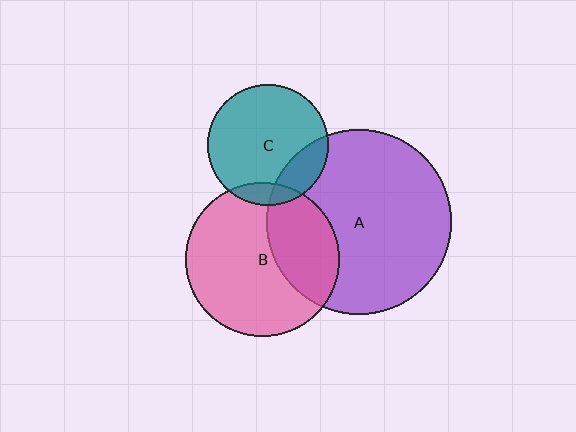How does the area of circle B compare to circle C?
Approximately 1.6 times.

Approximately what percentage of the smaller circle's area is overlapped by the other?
Approximately 20%.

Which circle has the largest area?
Circle A (purple).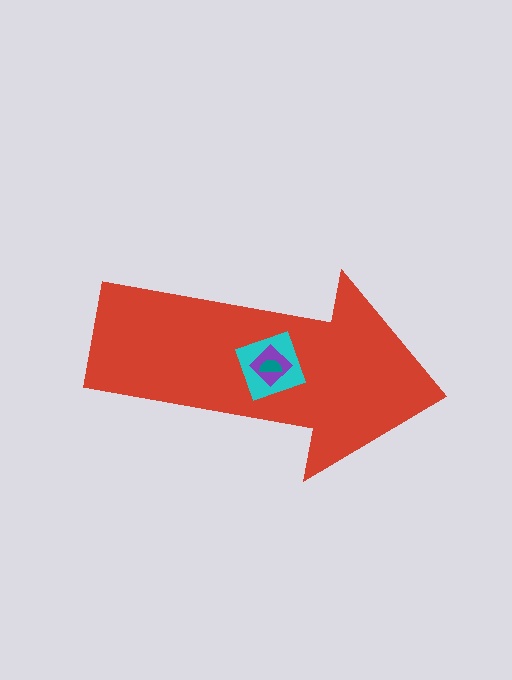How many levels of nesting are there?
4.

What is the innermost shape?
The teal semicircle.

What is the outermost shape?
The red arrow.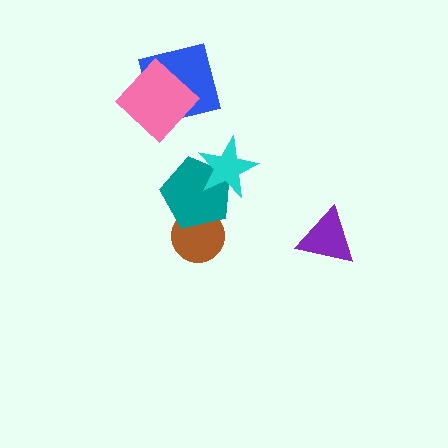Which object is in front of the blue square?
The pink diamond is in front of the blue square.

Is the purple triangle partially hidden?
No, no other shape covers it.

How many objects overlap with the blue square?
1 object overlaps with the blue square.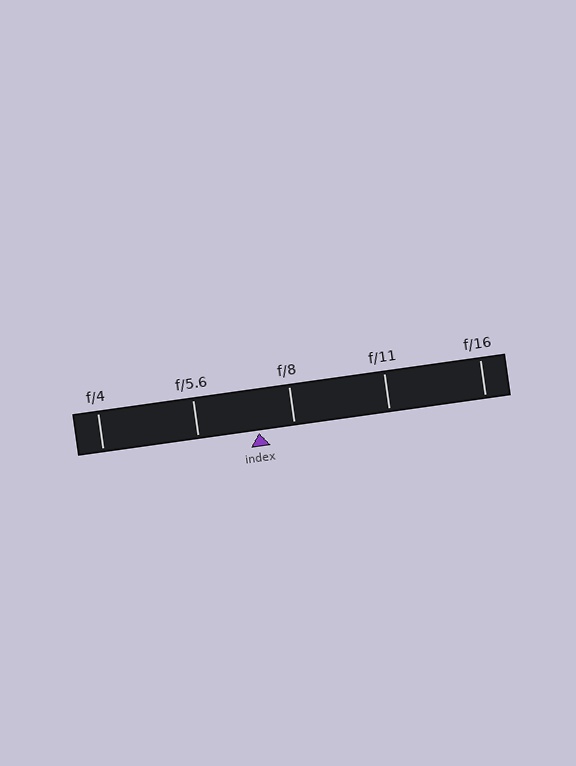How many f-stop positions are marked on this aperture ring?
There are 5 f-stop positions marked.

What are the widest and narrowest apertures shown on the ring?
The widest aperture shown is f/4 and the narrowest is f/16.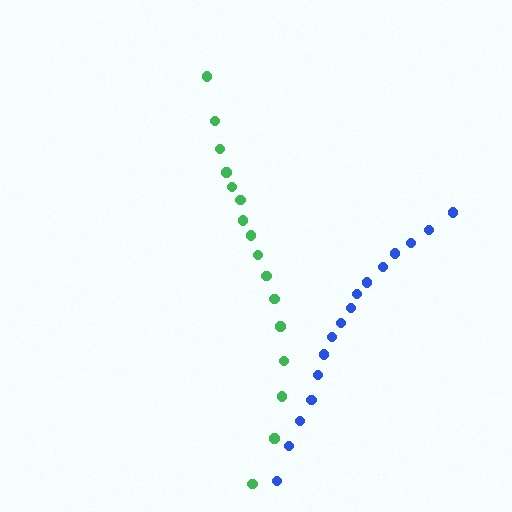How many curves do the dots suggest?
There are 2 distinct paths.